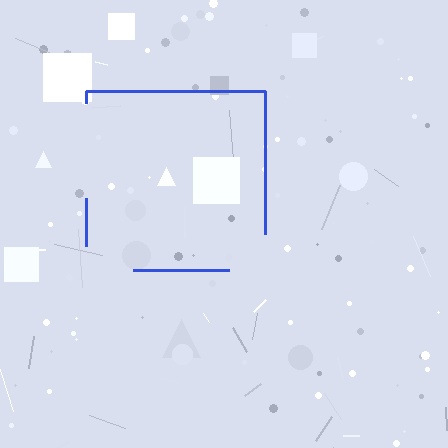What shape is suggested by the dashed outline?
The dashed outline suggests a square.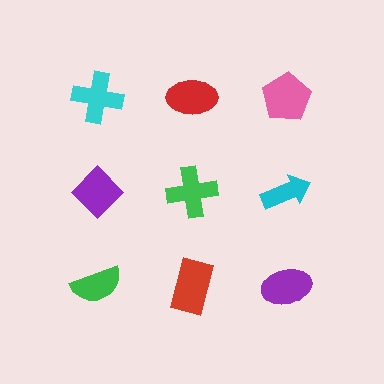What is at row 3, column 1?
A green semicircle.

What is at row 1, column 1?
A cyan cross.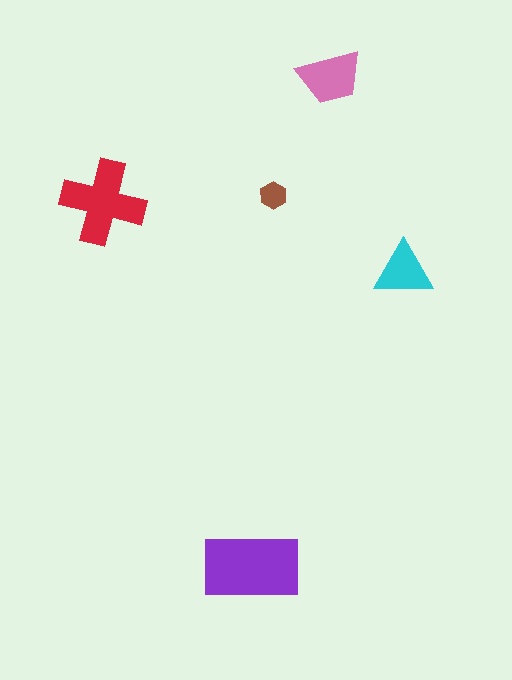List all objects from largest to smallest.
The purple rectangle, the red cross, the pink trapezoid, the cyan triangle, the brown hexagon.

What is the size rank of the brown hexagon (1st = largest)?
5th.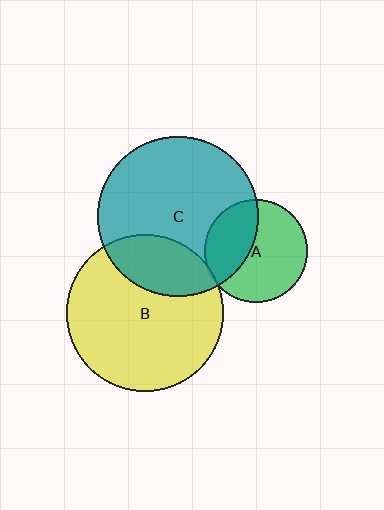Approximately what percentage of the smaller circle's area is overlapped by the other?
Approximately 5%.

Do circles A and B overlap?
Yes.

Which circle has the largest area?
Circle C (teal).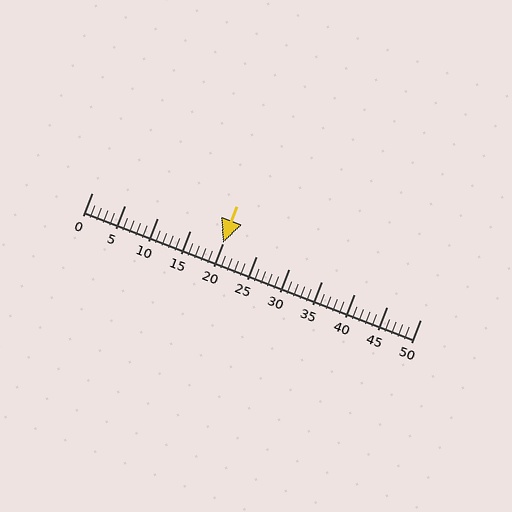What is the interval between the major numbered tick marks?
The major tick marks are spaced 5 units apart.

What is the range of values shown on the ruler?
The ruler shows values from 0 to 50.